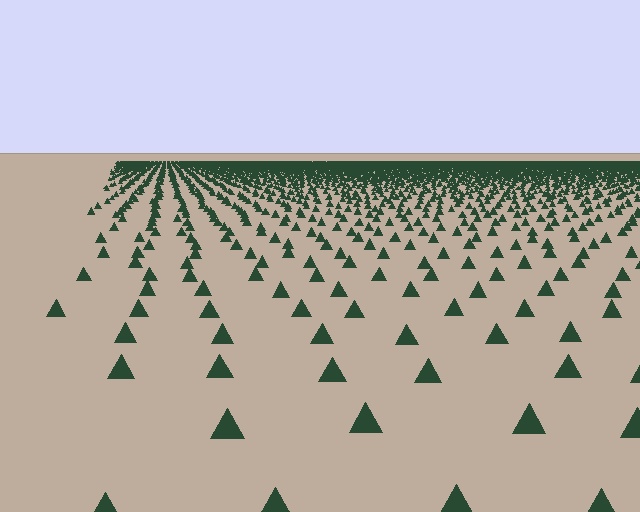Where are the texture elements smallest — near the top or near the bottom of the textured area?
Near the top.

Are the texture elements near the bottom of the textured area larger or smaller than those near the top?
Larger. Near the bottom, elements are closer to the viewer and appear at a bigger on-screen size.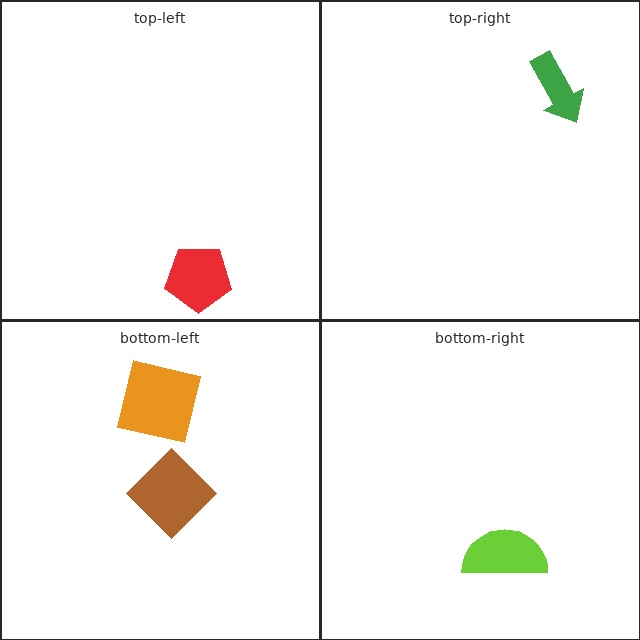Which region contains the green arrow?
The top-right region.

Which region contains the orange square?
The bottom-left region.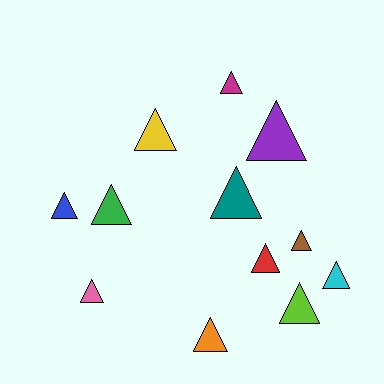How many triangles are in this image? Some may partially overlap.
There are 12 triangles.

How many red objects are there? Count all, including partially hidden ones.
There is 1 red object.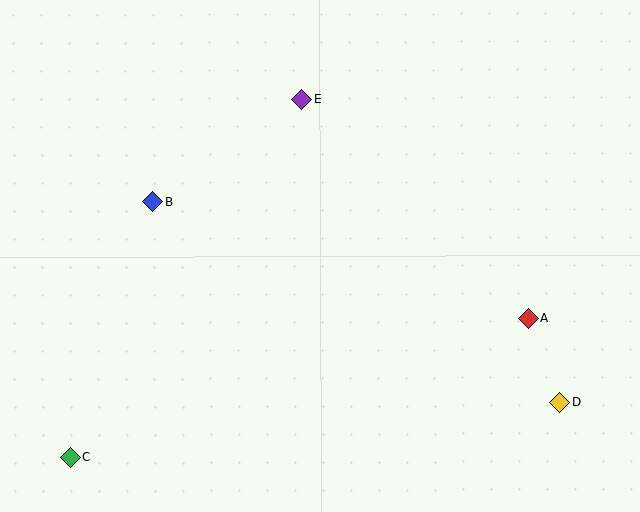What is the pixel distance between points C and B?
The distance between C and B is 269 pixels.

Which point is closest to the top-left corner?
Point B is closest to the top-left corner.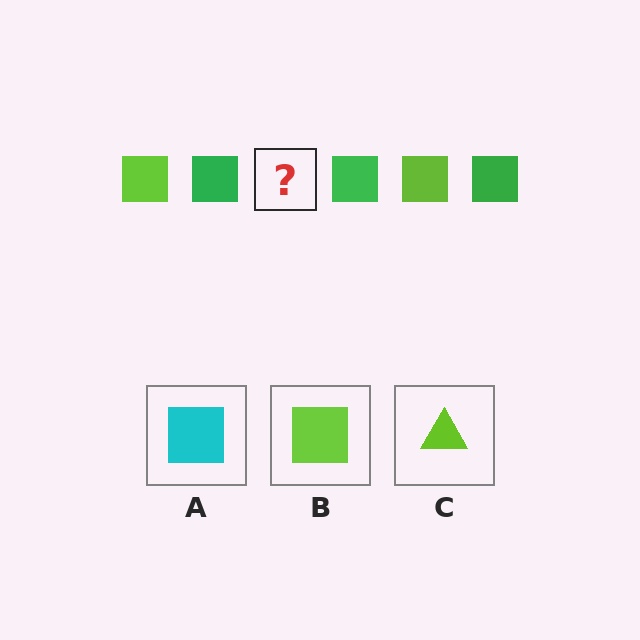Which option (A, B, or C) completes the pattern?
B.